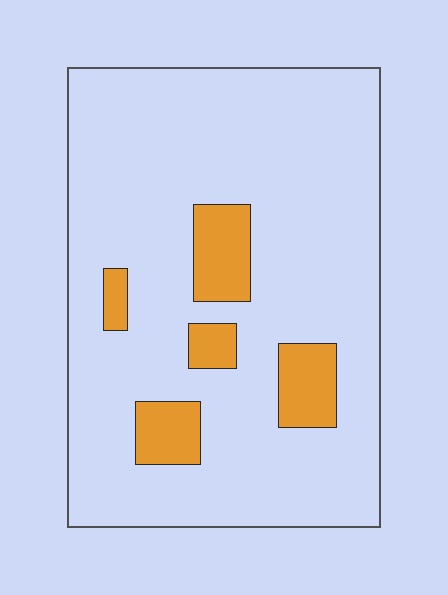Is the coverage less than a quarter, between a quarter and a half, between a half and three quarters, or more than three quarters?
Less than a quarter.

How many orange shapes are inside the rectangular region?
5.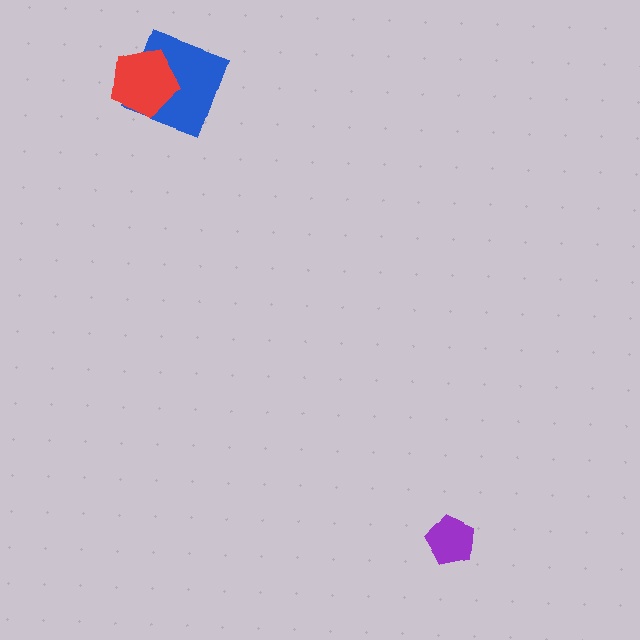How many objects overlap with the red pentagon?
1 object overlaps with the red pentagon.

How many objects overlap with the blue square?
1 object overlaps with the blue square.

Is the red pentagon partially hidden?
No, no other shape covers it.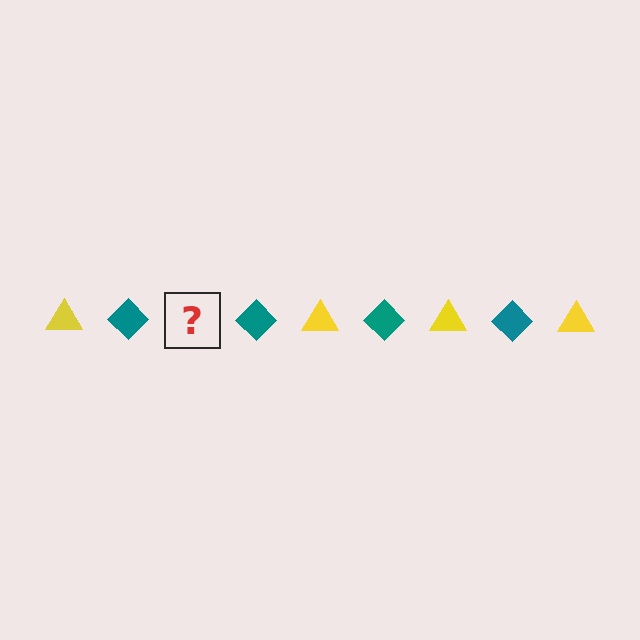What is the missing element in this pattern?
The missing element is a yellow triangle.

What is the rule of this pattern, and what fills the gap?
The rule is that the pattern alternates between yellow triangle and teal diamond. The gap should be filled with a yellow triangle.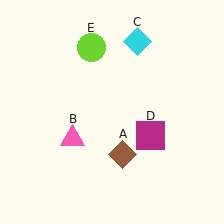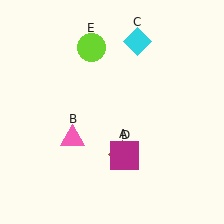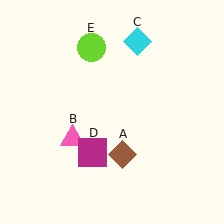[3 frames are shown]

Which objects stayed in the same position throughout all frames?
Brown diamond (object A) and pink triangle (object B) and cyan diamond (object C) and lime circle (object E) remained stationary.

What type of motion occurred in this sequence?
The magenta square (object D) rotated clockwise around the center of the scene.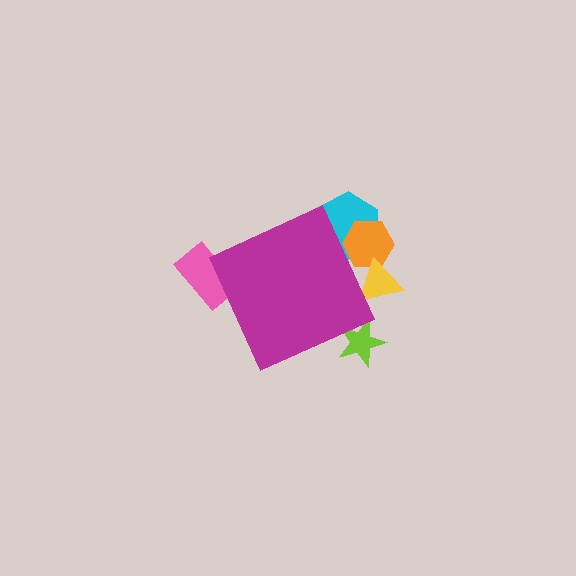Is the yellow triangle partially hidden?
Yes, the yellow triangle is partially hidden behind the magenta diamond.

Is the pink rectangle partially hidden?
Yes, the pink rectangle is partially hidden behind the magenta diamond.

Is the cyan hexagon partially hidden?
Yes, the cyan hexagon is partially hidden behind the magenta diamond.